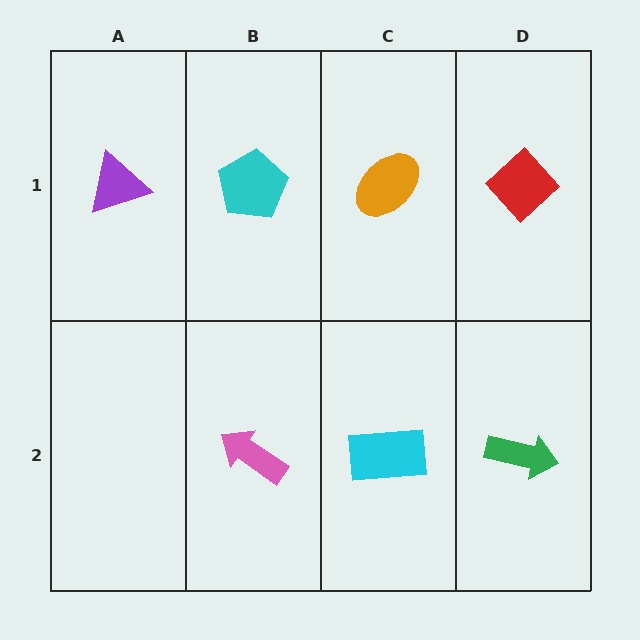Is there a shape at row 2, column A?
No, that cell is empty.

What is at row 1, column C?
An orange ellipse.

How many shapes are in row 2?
3 shapes.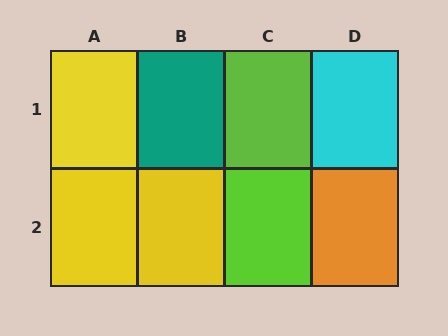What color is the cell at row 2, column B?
Yellow.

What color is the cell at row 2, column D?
Orange.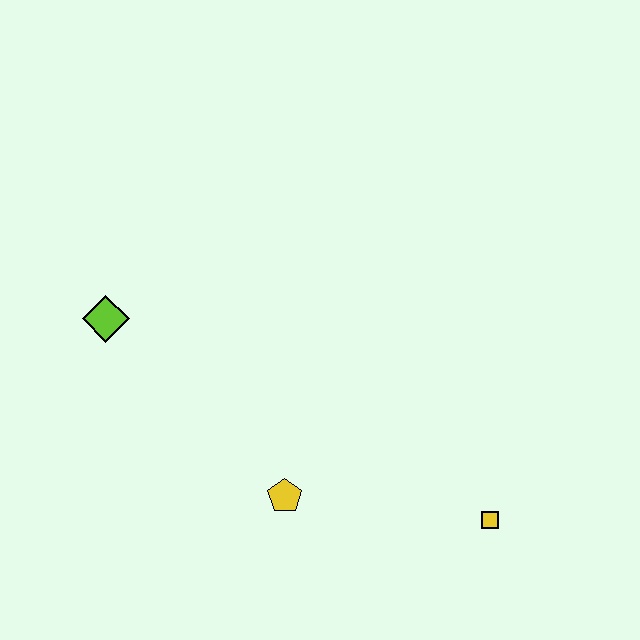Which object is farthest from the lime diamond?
The yellow square is farthest from the lime diamond.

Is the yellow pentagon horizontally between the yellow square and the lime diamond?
Yes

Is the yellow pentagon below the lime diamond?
Yes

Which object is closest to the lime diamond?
The yellow pentagon is closest to the lime diamond.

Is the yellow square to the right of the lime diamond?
Yes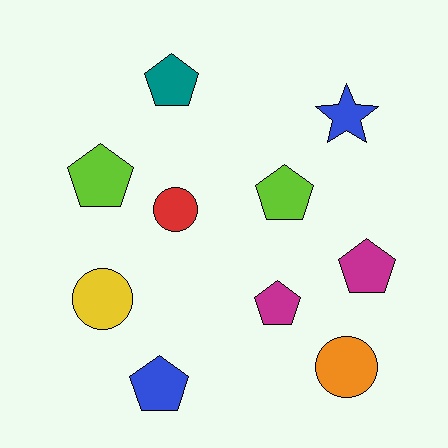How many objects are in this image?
There are 10 objects.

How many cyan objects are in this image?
There are no cyan objects.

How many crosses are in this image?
There are no crosses.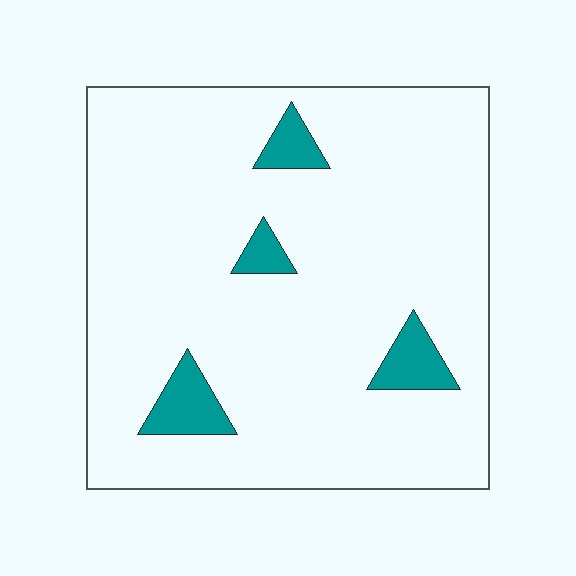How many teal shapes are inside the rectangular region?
4.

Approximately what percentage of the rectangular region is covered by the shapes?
Approximately 10%.